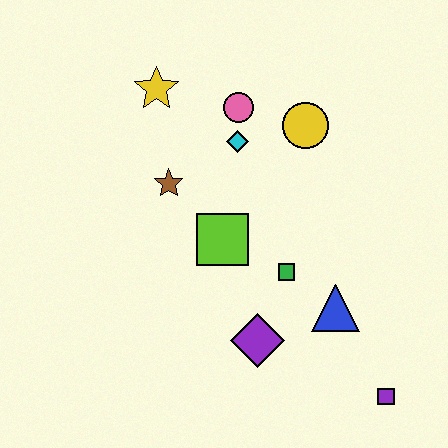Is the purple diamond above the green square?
No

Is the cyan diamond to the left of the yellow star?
No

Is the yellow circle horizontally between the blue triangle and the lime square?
Yes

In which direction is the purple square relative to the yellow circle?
The purple square is below the yellow circle.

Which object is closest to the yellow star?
The pink circle is closest to the yellow star.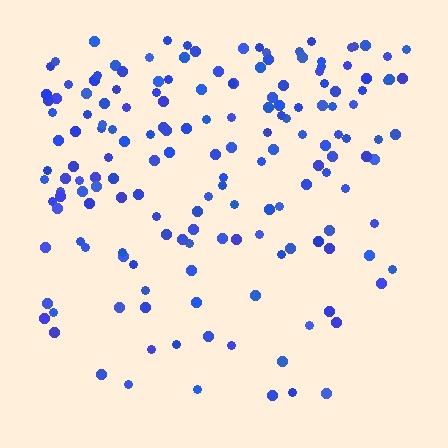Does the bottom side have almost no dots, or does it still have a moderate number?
Still a moderate number, just noticeably fewer than the top.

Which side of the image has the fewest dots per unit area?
The bottom.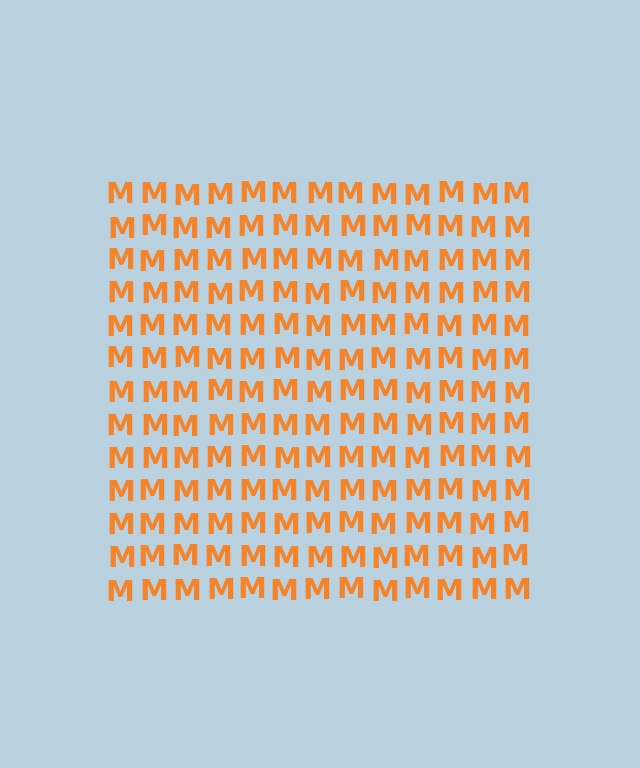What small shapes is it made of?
It is made of small letter M's.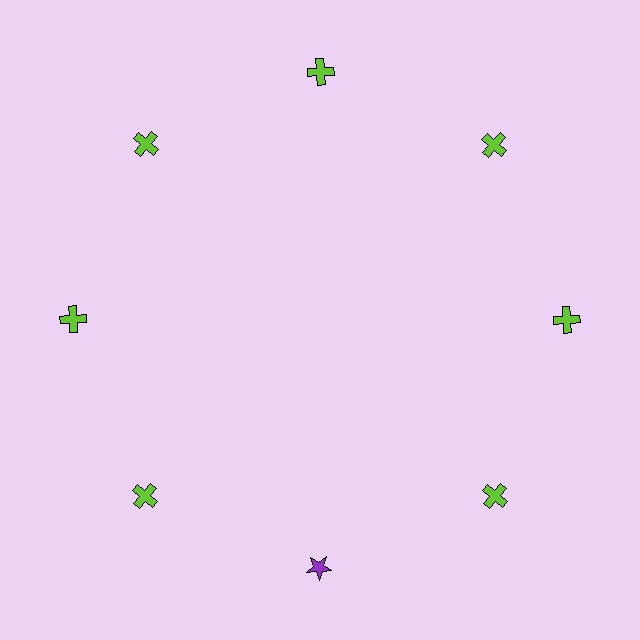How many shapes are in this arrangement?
There are 8 shapes arranged in a ring pattern.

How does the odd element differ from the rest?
It differs in both color (purple instead of lime) and shape (star instead of cross).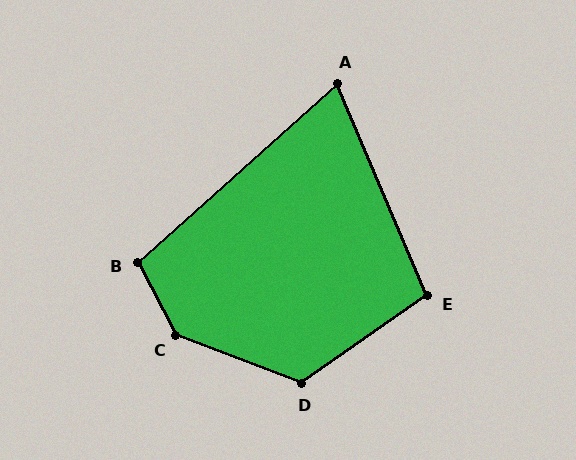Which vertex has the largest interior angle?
C, at approximately 139 degrees.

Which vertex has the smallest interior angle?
A, at approximately 71 degrees.